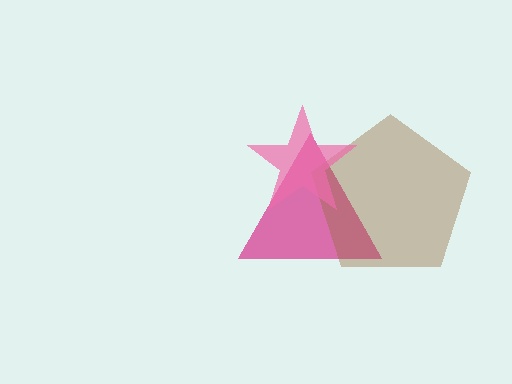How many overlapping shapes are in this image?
There are 3 overlapping shapes in the image.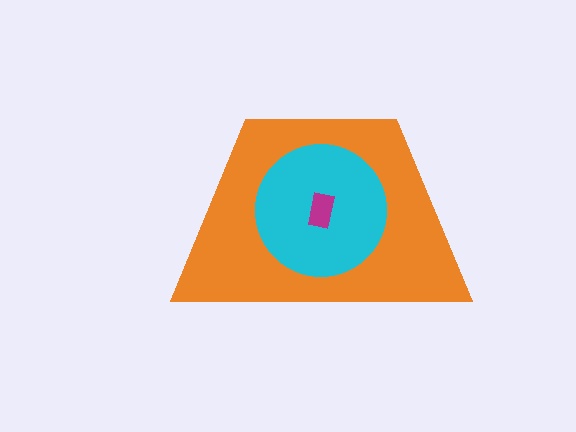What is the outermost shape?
The orange trapezoid.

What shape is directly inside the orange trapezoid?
The cyan circle.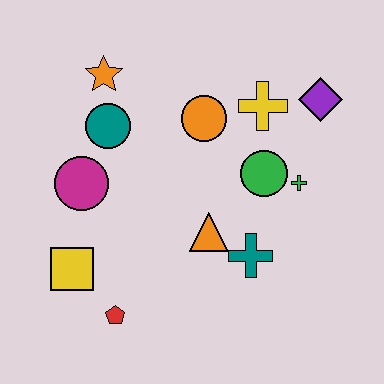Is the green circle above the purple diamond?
No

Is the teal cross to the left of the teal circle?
No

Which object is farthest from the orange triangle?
The orange star is farthest from the orange triangle.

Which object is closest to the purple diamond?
The yellow cross is closest to the purple diamond.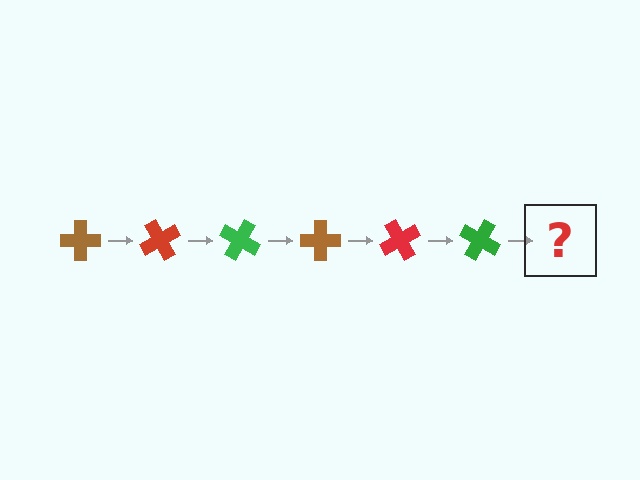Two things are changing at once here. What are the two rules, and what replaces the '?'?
The two rules are that it rotates 60 degrees each step and the color cycles through brown, red, and green. The '?' should be a brown cross, rotated 360 degrees from the start.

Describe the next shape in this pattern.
It should be a brown cross, rotated 360 degrees from the start.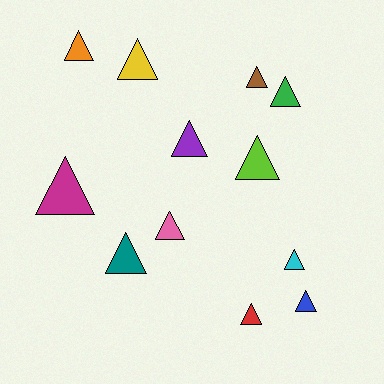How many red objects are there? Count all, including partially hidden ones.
There is 1 red object.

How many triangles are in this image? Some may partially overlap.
There are 12 triangles.